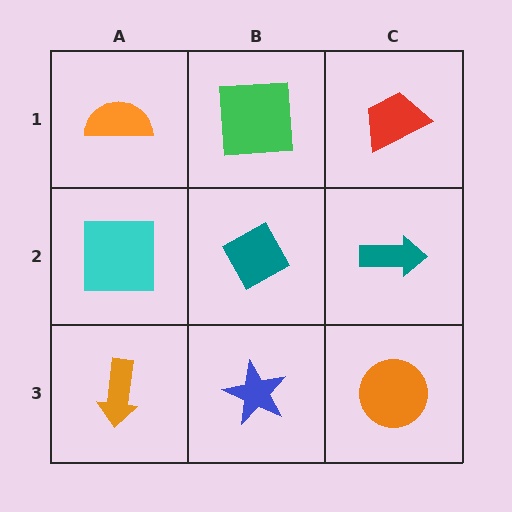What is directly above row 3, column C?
A teal arrow.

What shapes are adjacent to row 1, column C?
A teal arrow (row 2, column C), a green square (row 1, column B).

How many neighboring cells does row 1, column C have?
2.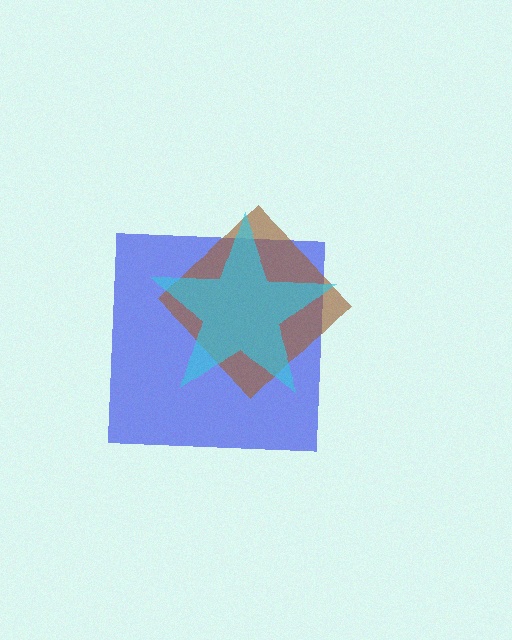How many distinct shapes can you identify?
There are 3 distinct shapes: a blue square, a brown diamond, a cyan star.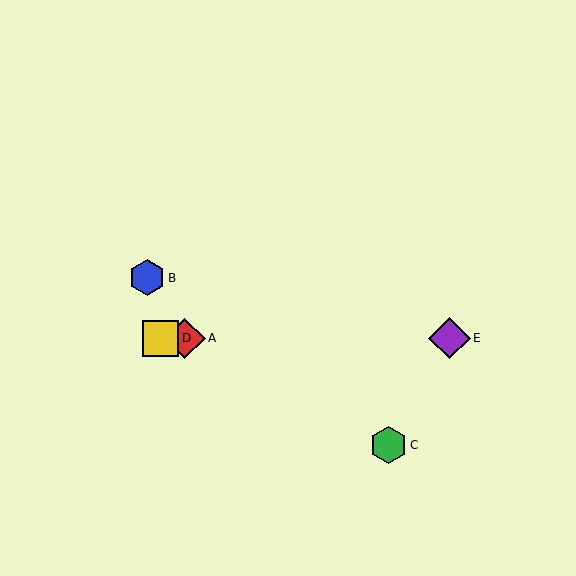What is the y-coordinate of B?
Object B is at y≈278.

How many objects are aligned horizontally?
3 objects (A, D, E) are aligned horizontally.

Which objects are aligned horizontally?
Objects A, D, E are aligned horizontally.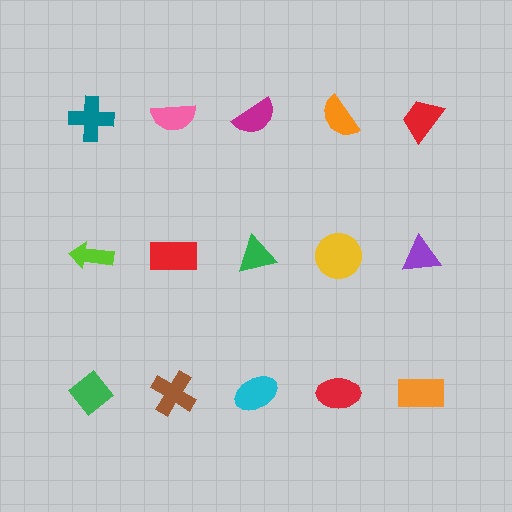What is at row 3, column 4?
A red ellipse.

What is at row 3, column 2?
A brown cross.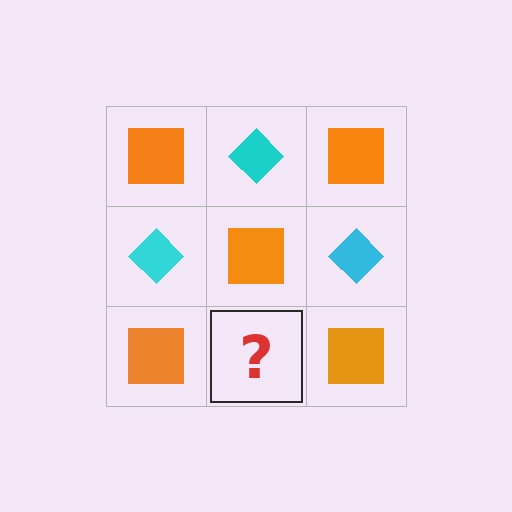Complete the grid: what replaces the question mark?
The question mark should be replaced with a cyan diamond.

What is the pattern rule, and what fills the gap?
The rule is that it alternates orange square and cyan diamond in a checkerboard pattern. The gap should be filled with a cyan diamond.